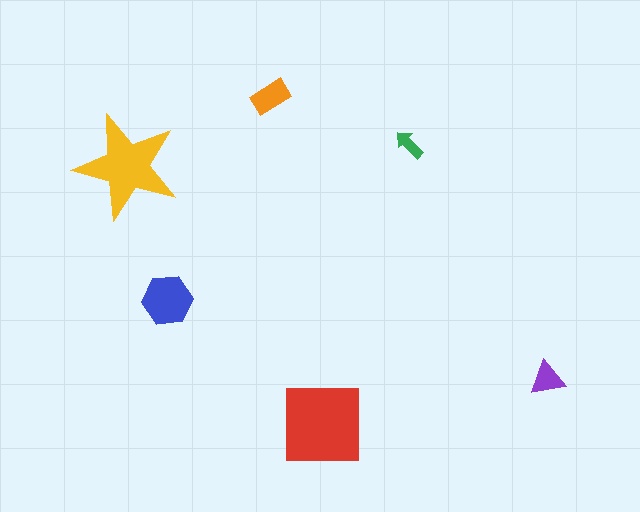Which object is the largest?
The red square.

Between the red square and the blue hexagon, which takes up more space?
The red square.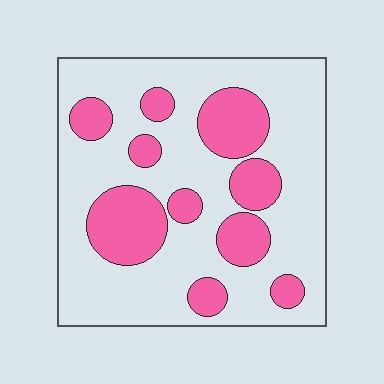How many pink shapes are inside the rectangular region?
10.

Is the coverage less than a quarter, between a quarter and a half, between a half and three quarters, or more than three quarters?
Between a quarter and a half.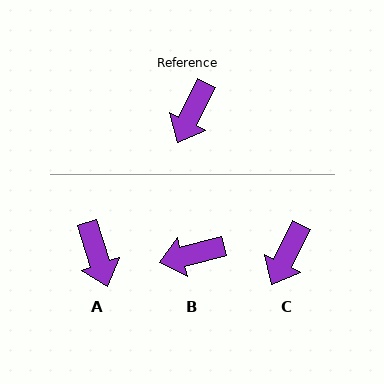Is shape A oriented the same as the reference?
No, it is off by about 44 degrees.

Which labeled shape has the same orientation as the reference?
C.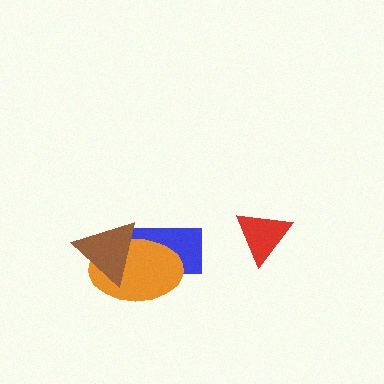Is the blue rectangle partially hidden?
Yes, it is partially covered by another shape.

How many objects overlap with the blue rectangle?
2 objects overlap with the blue rectangle.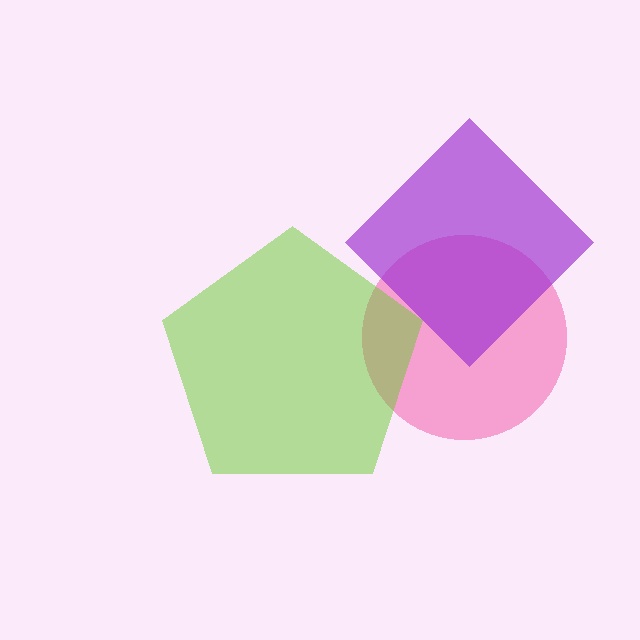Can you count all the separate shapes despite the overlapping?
Yes, there are 3 separate shapes.